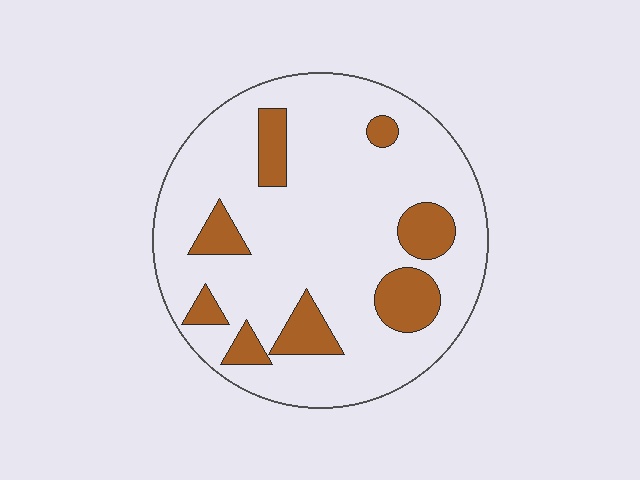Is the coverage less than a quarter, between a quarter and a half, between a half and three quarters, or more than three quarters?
Less than a quarter.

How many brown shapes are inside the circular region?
8.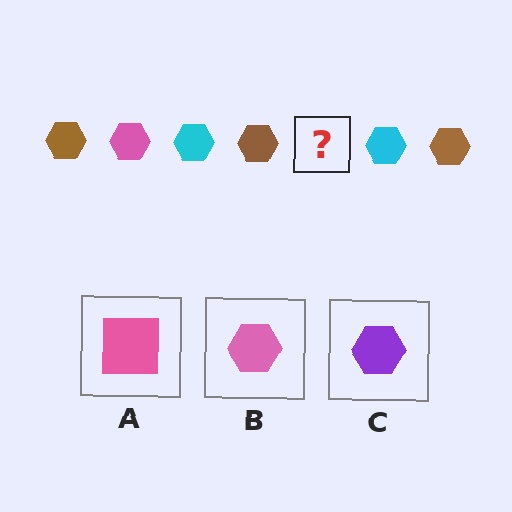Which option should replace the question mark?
Option B.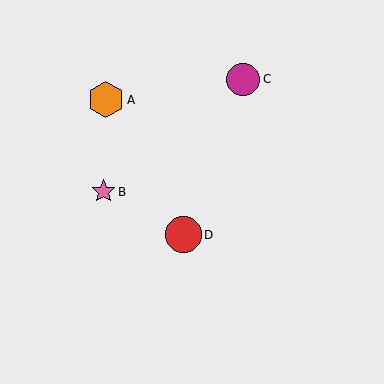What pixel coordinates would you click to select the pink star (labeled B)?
Click at (104, 192) to select the pink star B.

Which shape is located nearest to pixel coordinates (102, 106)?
The orange hexagon (labeled A) at (106, 100) is nearest to that location.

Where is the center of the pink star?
The center of the pink star is at (104, 192).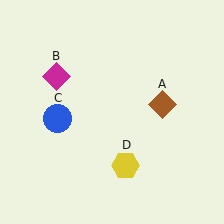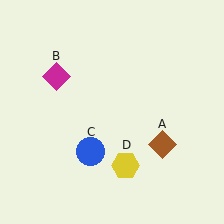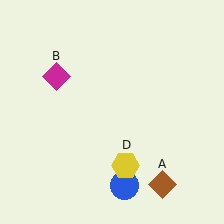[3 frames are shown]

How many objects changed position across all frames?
2 objects changed position: brown diamond (object A), blue circle (object C).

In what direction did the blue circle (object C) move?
The blue circle (object C) moved down and to the right.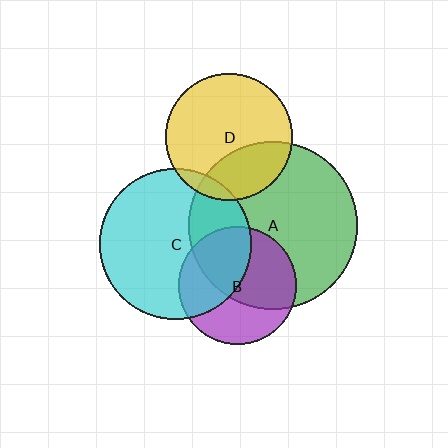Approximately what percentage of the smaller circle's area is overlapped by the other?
Approximately 30%.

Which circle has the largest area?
Circle A (green).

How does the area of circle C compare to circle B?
Approximately 1.7 times.